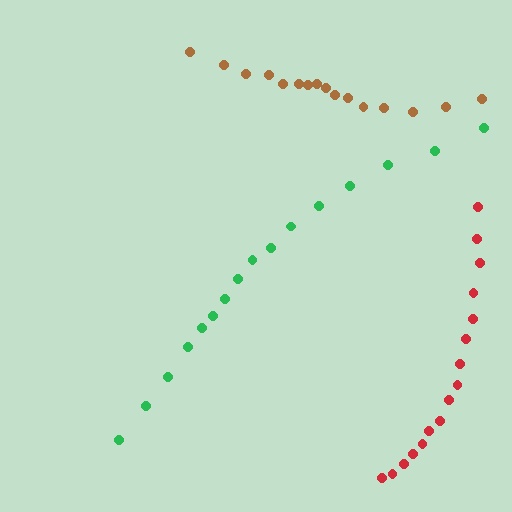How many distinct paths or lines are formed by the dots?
There are 3 distinct paths.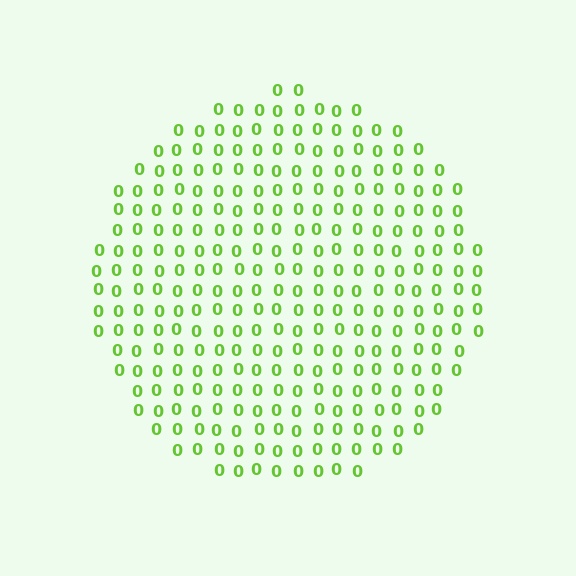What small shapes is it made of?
It is made of small digit 0's.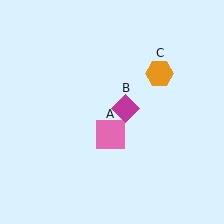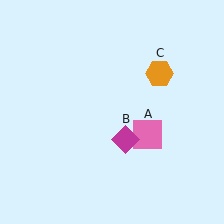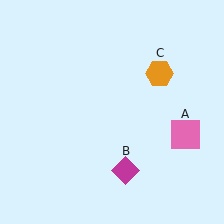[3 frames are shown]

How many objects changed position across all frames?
2 objects changed position: pink square (object A), magenta diamond (object B).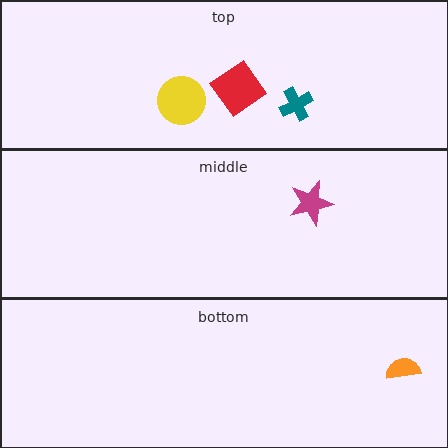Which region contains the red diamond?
The top region.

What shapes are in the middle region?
The magenta star.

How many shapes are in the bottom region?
1.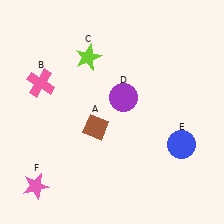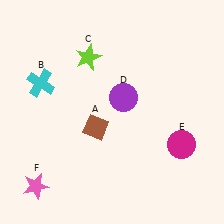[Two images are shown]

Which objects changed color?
B changed from pink to cyan. E changed from blue to magenta.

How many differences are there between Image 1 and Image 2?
There are 2 differences between the two images.